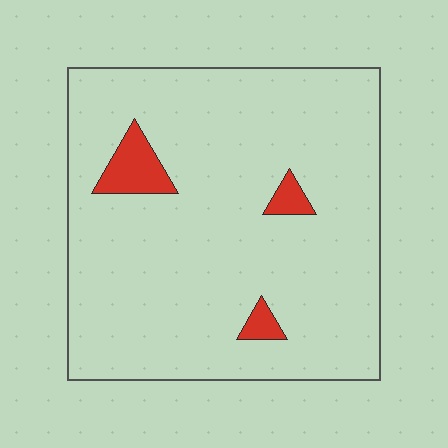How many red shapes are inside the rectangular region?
3.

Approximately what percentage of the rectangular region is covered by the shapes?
Approximately 5%.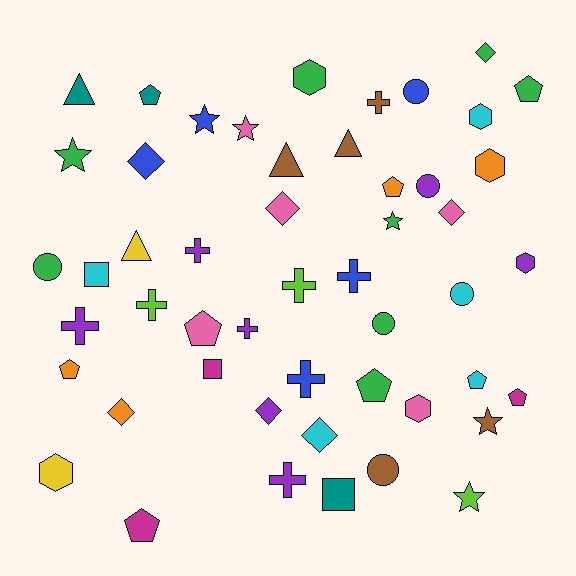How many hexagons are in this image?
There are 6 hexagons.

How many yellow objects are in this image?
There are 2 yellow objects.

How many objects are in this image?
There are 50 objects.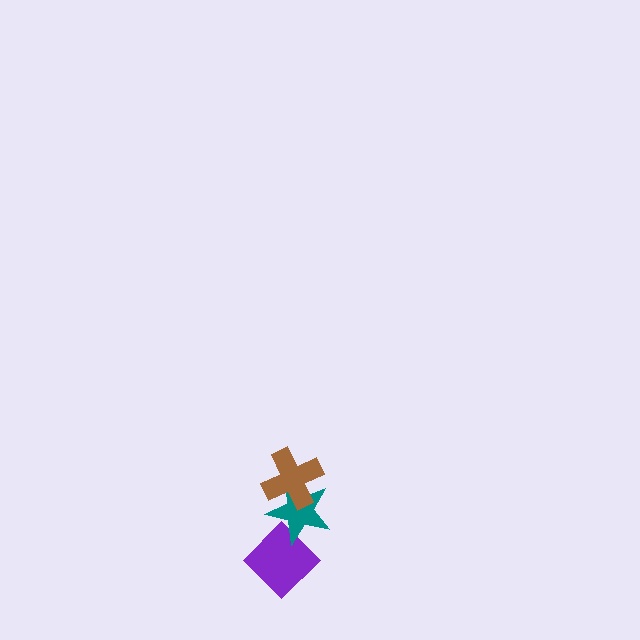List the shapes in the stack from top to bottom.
From top to bottom: the brown cross, the teal star, the purple diamond.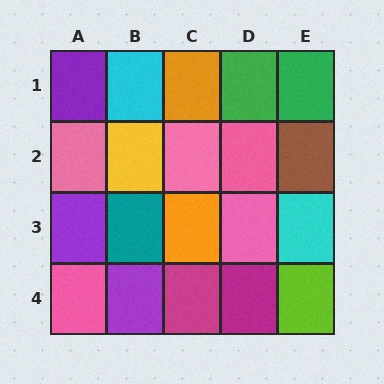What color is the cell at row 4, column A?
Pink.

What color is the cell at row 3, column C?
Orange.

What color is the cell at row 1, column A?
Purple.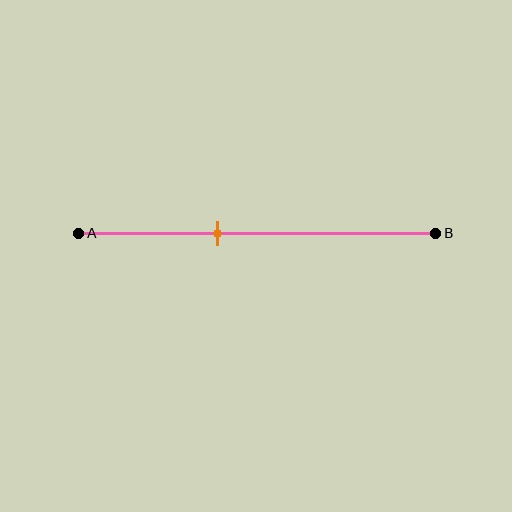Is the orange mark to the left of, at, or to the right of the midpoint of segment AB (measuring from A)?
The orange mark is to the left of the midpoint of segment AB.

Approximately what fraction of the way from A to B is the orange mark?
The orange mark is approximately 40% of the way from A to B.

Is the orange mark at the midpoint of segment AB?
No, the mark is at about 40% from A, not at the 50% midpoint.